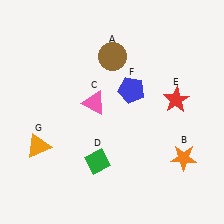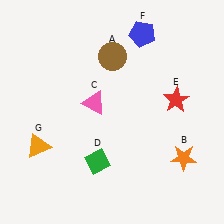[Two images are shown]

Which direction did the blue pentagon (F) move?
The blue pentagon (F) moved up.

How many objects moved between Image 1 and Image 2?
1 object moved between the two images.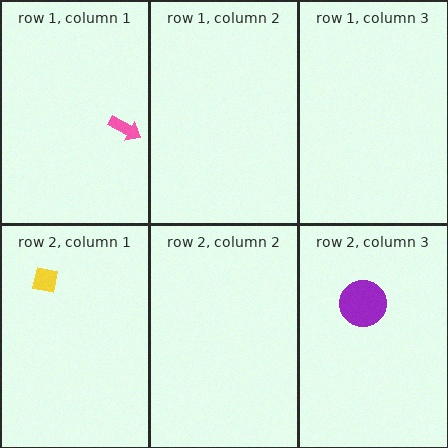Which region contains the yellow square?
The row 2, column 1 region.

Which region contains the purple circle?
The row 2, column 3 region.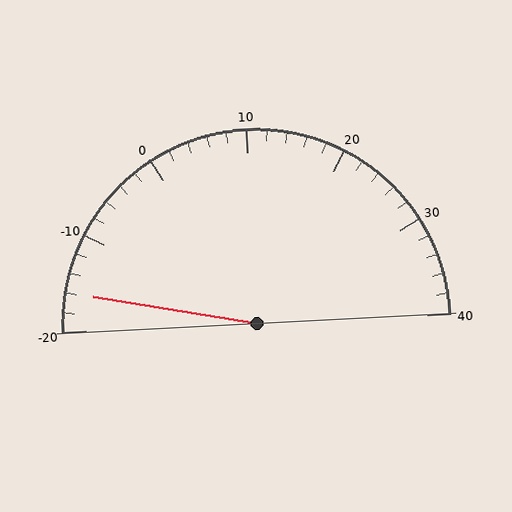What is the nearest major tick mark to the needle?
The nearest major tick mark is -20.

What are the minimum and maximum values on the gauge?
The gauge ranges from -20 to 40.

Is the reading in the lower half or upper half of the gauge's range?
The reading is in the lower half of the range (-20 to 40).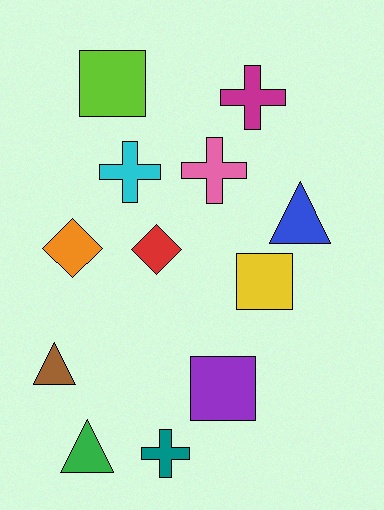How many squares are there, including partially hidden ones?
There are 3 squares.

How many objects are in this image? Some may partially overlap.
There are 12 objects.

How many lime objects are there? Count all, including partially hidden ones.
There is 1 lime object.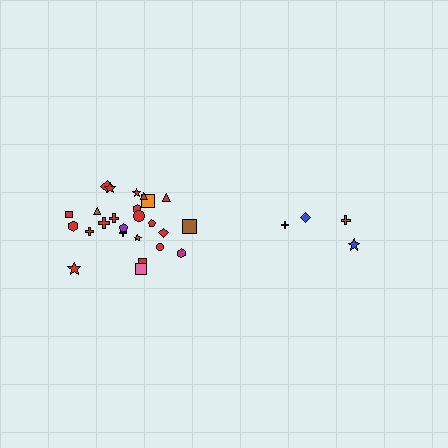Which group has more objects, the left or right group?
The left group.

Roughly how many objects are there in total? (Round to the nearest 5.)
Roughly 30 objects in total.